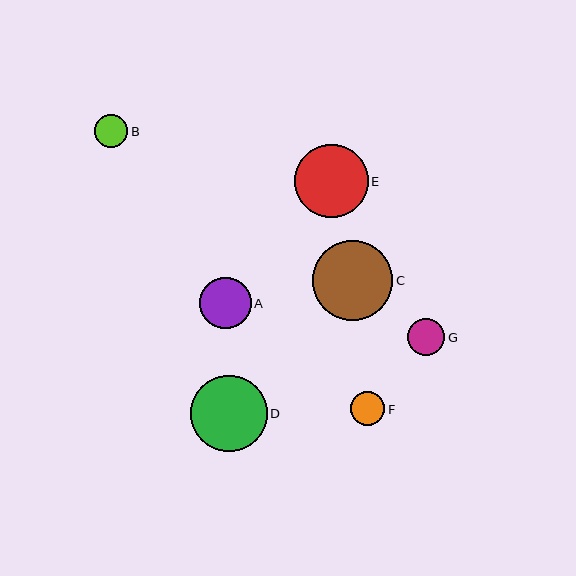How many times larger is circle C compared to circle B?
Circle C is approximately 2.4 times the size of circle B.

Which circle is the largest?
Circle C is the largest with a size of approximately 80 pixels.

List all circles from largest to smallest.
From largest to smallest: C, D, E, A, G, F, B.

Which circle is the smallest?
Circle B is the smallest with a size of approximately 33 pixels.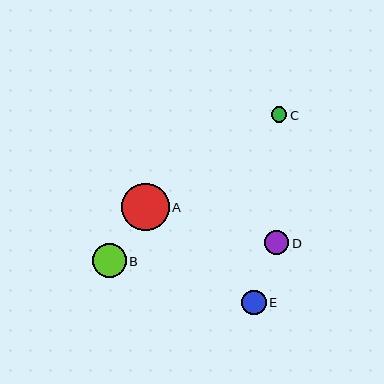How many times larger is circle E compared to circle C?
Circle E is approximately 1.6 times the size of circle C.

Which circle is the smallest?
Circle C is the smallest with a size of approximately 15 pixels.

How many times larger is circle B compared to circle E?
Circle B is approximately 1.4 times the size of circle E.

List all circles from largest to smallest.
From largest to smallest: A, B, D, E, C.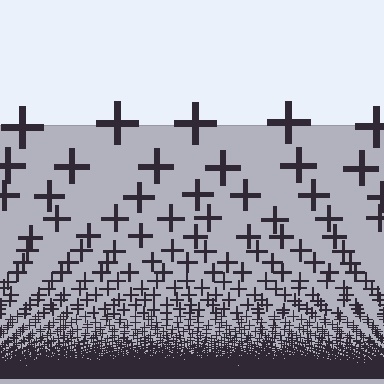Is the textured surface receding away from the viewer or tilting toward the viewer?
The surface appears to tilt toward the viewer. Texture elements get larger and sparser toward the top.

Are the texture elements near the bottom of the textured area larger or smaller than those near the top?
Smaller. The gradient is inverted — elements near the bottom are smaller and denser.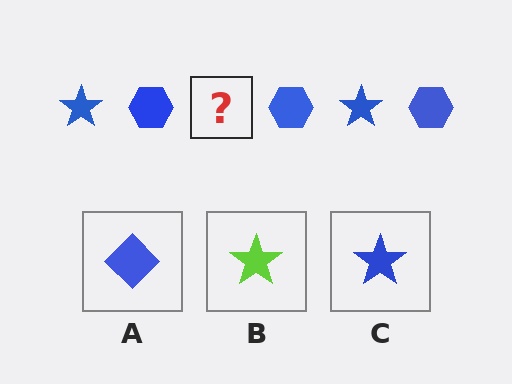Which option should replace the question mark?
Option C.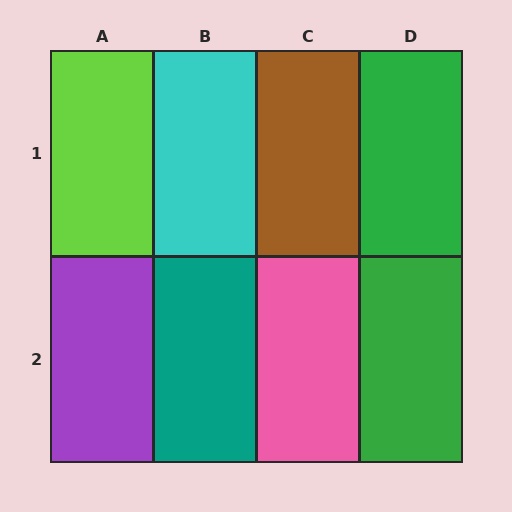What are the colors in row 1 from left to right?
Lime, cyan, brown, green.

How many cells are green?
2 cells are green.